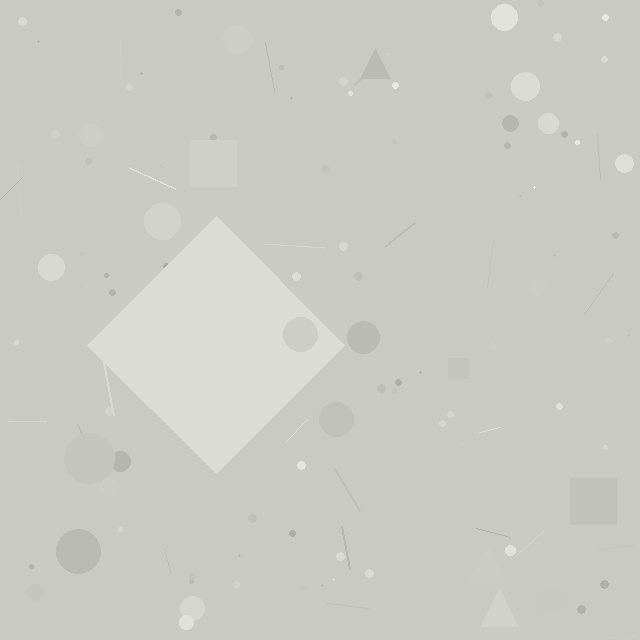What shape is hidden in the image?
A diamond is hidden in the image.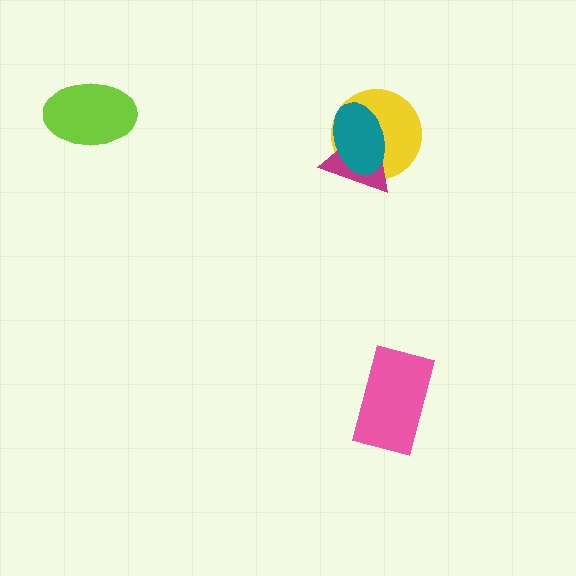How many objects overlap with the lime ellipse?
0 objects overlap with the lime ellipse.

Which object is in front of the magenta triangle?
The teal ellipse is in front of the magenta triangle.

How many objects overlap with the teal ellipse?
2 objects overlap with the teal ellipse.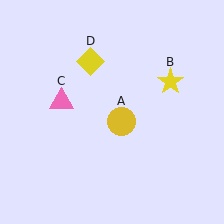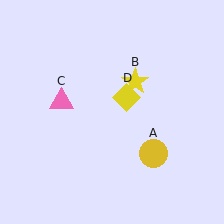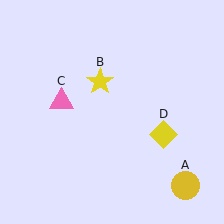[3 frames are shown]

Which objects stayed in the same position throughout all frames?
Pink triangle (object C) remained stationary.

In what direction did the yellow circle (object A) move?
The yellow circle (object A) moved down and to the right.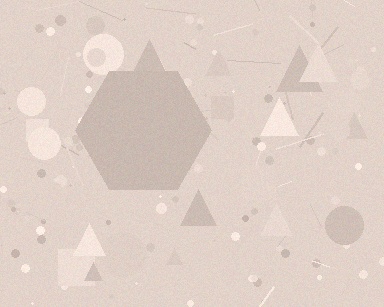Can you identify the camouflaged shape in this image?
The camouflaged shape is a hexagon.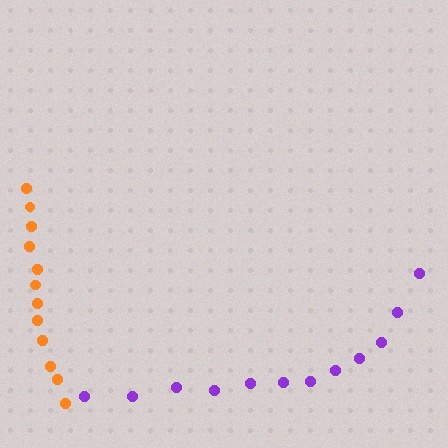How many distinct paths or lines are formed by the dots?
There are 2 distinct paths.